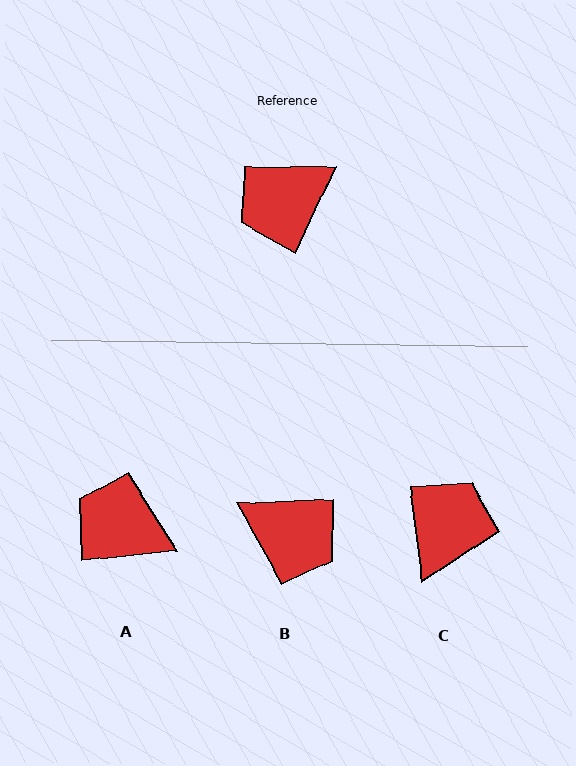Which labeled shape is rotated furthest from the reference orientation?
C, about 147 degrees away.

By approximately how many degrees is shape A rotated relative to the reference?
Approximately 59 degrees clockwise.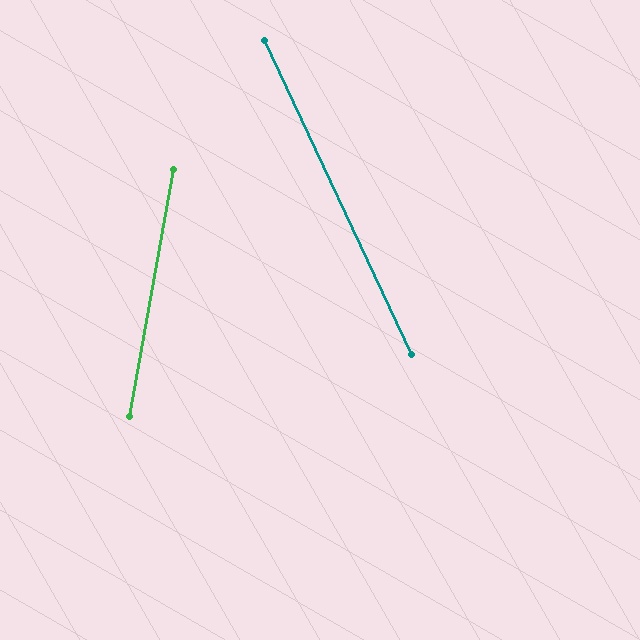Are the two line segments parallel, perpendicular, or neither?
Neither parallel nor perpendicular — they differ by about 35°.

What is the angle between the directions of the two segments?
Approximately 35 degrees.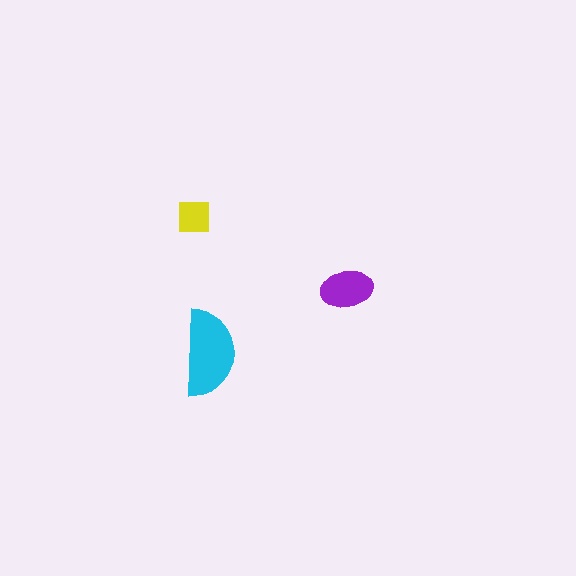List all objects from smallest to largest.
The yellow square, the purple ellipse, the cyan semicircle.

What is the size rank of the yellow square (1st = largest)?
3rd.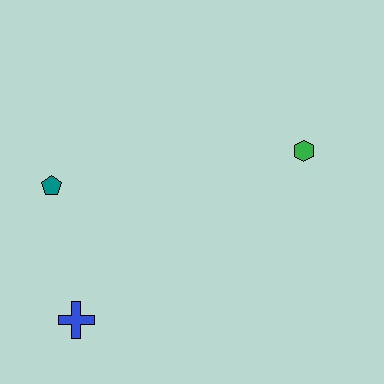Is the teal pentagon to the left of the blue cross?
Yes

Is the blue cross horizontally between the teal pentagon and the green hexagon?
Yes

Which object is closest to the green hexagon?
The teal pentagon is closest to the green hexagon.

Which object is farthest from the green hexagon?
The blue cross is farthest from the green hexagon.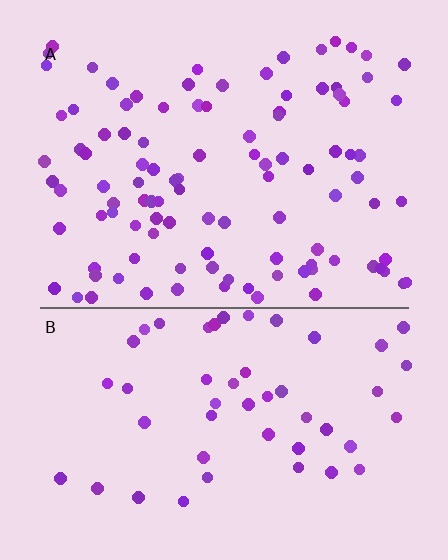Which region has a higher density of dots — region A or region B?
A (the top).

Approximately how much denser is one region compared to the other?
Approximately 2.1× — region A over region B.